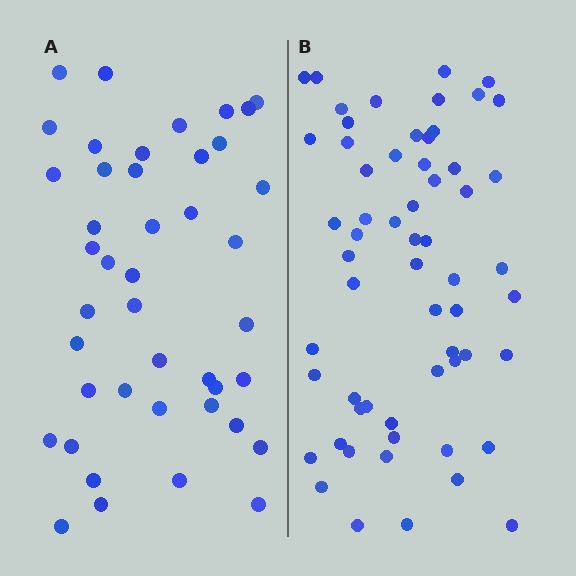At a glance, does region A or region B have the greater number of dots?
Region B (the right region) has more dots.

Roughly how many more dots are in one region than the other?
Region B has approximately 15 more dots than region A.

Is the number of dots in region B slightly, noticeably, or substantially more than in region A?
Region B has noticeably more, but not dramatically so. The ratio is roughly 1.4 to 1.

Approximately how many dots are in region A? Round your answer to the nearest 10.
About 40 dots. (The exact count is 43, which rounds to 40.)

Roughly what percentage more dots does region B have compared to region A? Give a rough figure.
About 40% more.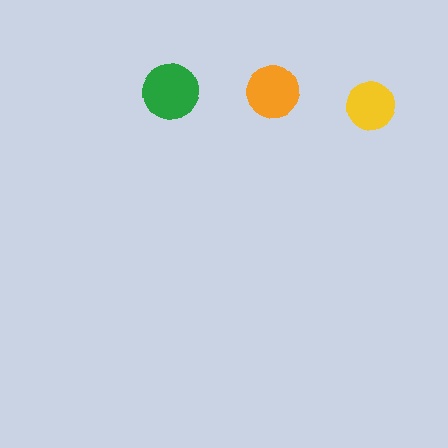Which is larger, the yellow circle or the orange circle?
The orange one.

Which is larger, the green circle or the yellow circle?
The green one.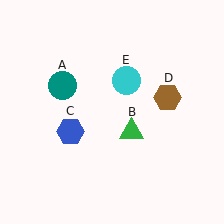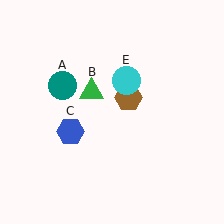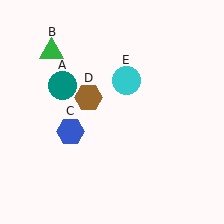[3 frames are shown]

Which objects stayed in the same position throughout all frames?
Teal circle (object A) and blue hexagon (object C) and cyan circle (object E) remained stationary.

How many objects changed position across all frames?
2 objects changed position: green triangle (object B), brown hexagon (object D).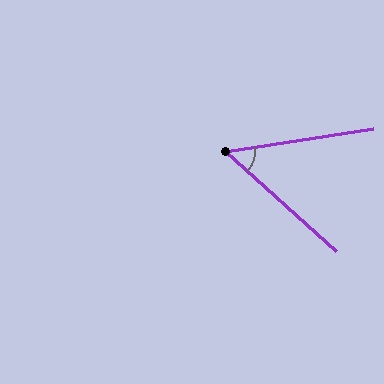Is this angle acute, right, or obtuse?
It is acute.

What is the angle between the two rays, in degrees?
Approximately 51 degrees.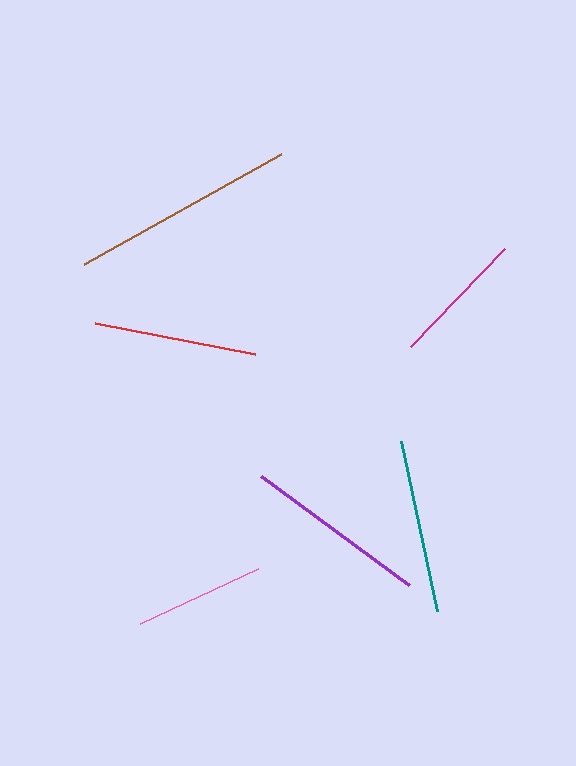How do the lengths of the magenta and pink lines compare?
The magenta and pink lines are approximately the same length.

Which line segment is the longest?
The brown line is the longest at approximately 225 pixels.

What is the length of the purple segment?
The purple segment is approximately 183 pixels long.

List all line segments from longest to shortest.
From longest to shortest: brown, purple, teal, red, magenta, pink.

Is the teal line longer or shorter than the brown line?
The brown line is longer than the teal line.